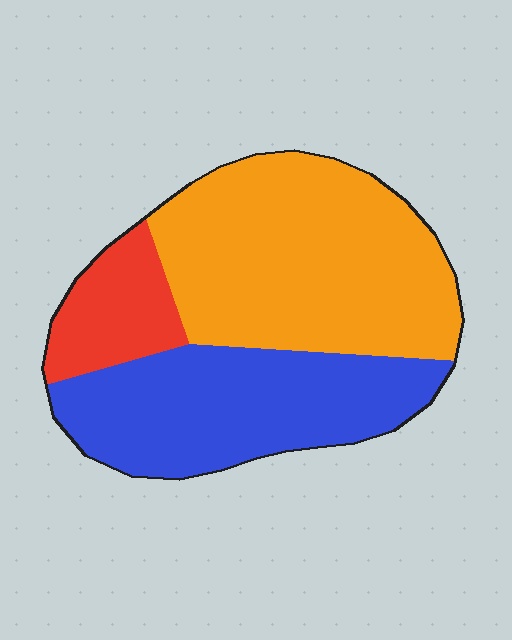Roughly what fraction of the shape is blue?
Blue takes up between a quarter and a half of the shape.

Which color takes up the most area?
Orange, at roughly 50%.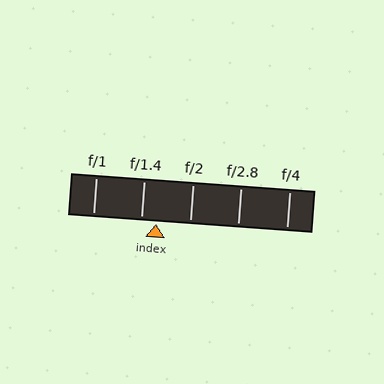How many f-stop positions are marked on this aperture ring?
There are 5 f-stop positions marked.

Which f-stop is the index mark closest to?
The index mark is closest to f/1.4.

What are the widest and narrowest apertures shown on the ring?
The widest aperture shown is f/1 and the narrowest is f/4.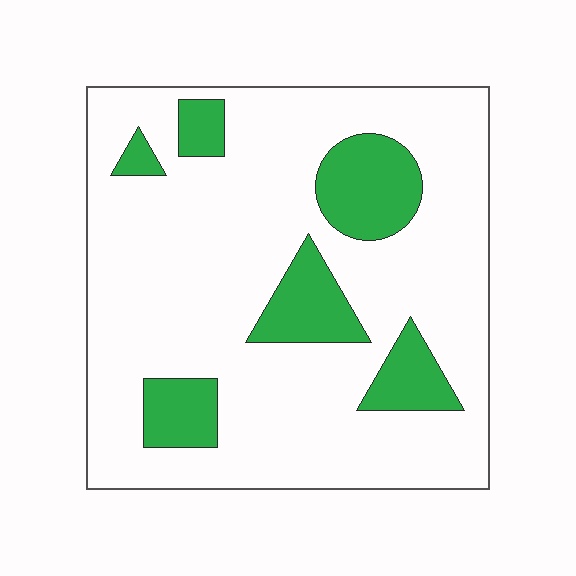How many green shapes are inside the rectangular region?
6.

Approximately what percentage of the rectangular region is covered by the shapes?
Approximately 20%.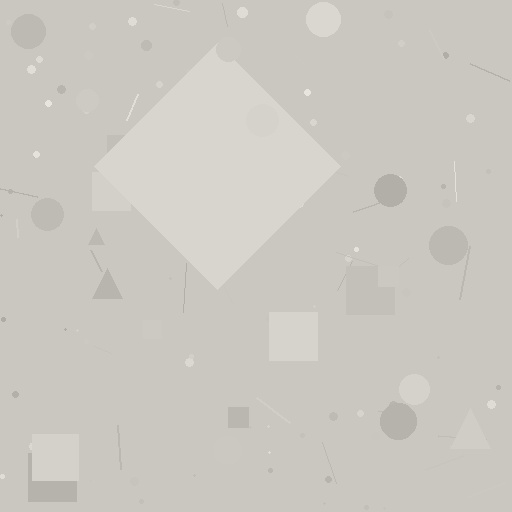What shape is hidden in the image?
A diamond is hidden in the image.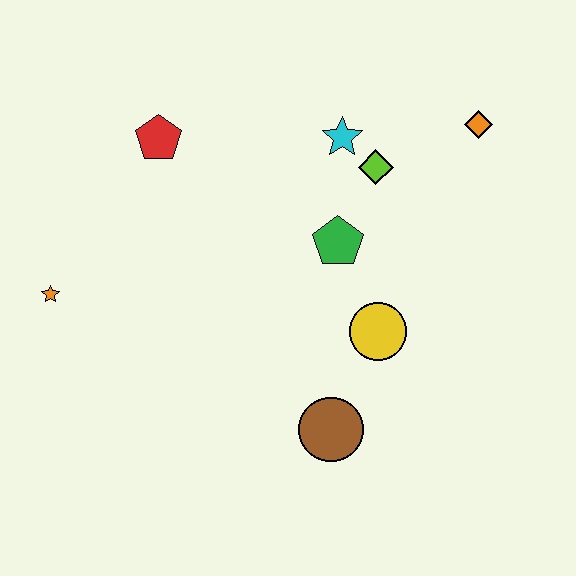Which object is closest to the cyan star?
The lime diamond is closest to the cyan star.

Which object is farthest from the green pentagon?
The orange star is farthest from the green pentagon.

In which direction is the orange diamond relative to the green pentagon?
The orange diamond is to the right of the green pentagon.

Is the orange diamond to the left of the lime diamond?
No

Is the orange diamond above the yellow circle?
Yes